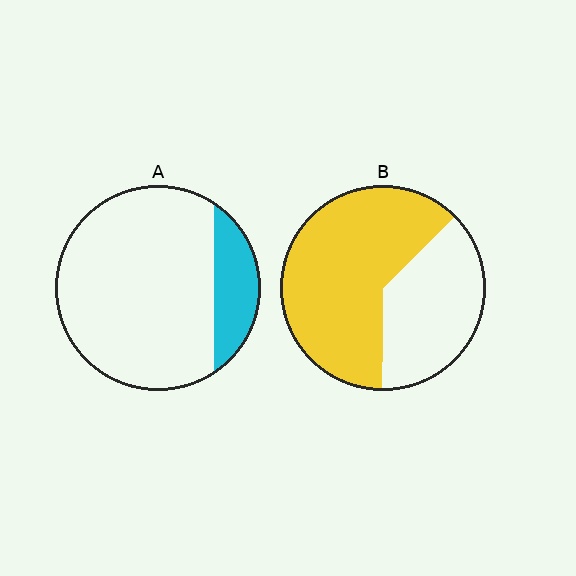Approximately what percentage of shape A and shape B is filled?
A is approximately 15% and B is approximately 65%.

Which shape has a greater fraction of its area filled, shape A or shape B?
Shape B.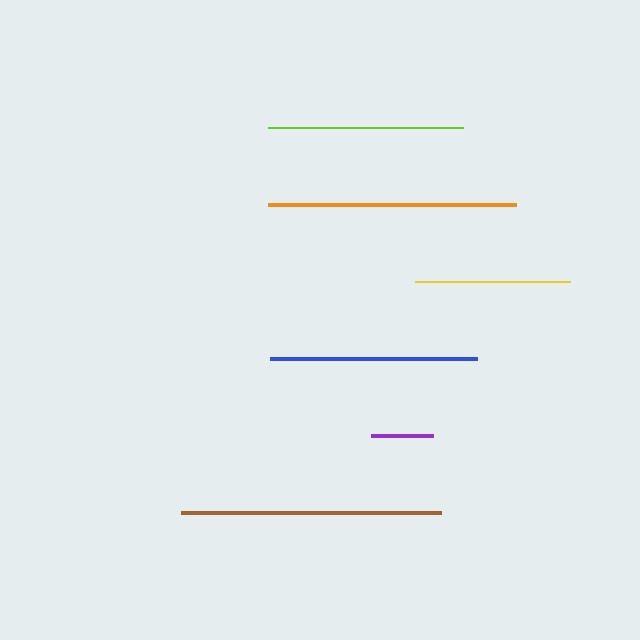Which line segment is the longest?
The brown line is the longest at approximately 260 pixels.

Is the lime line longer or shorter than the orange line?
The orange line is longer than the lime line.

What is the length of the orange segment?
The orange segment is approximately 248 pixels long.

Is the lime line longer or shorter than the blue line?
The blue line is longer than the lime line.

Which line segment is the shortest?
The purple line is the shortest at approximately 62 pixels.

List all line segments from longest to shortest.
From longest to shortest: brown, orange, blue, lime, yellow, purple.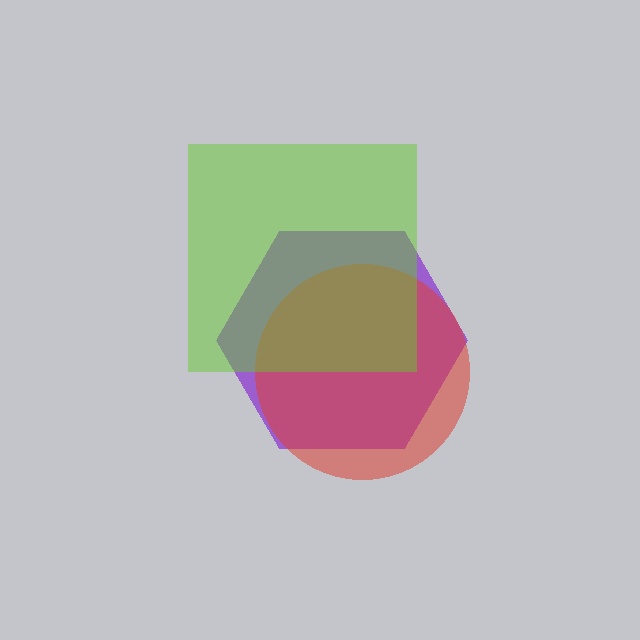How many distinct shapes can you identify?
There are 3 distinct shapes: a purple hexagon, a red circle, a lime square.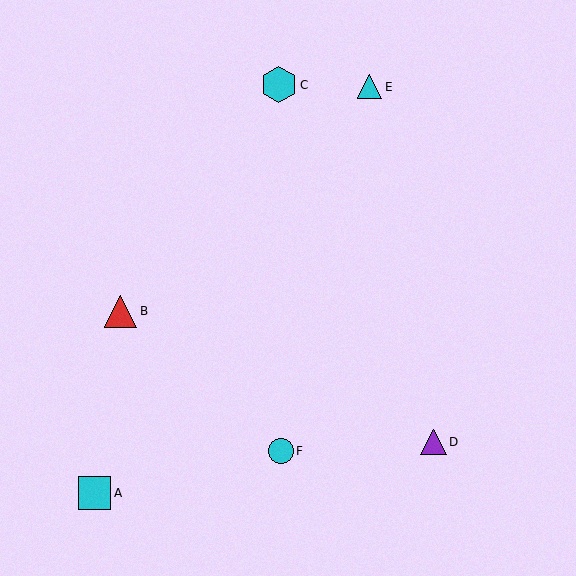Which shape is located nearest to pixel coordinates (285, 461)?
The cyan circle (labeled F) at (281, 451) is nearest to that location.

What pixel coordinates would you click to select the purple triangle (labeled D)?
Click at (433, 442) to select the purple triangle D.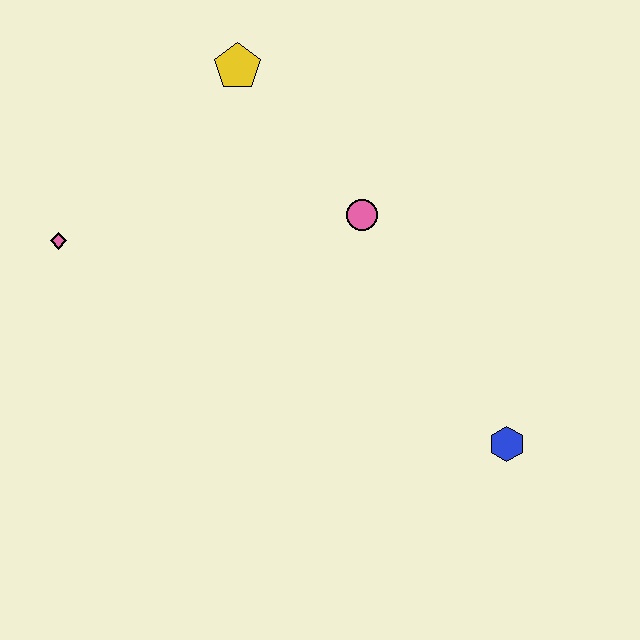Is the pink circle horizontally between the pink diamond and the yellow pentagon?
No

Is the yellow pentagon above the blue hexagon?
Yes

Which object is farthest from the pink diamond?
The blue hexagon is farthest from the pink diamond.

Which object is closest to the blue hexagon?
The pink circle is closest to the blue hexagon.